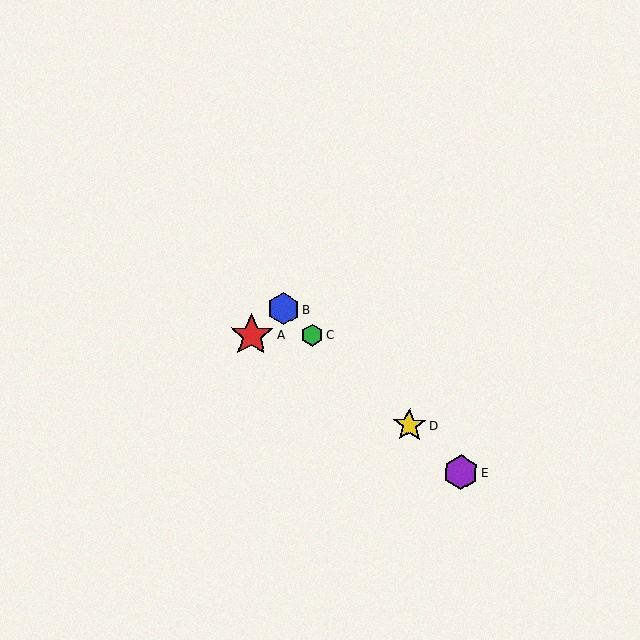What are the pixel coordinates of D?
Object D is at (410, 425).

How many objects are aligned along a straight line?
4 objects (B, C, D, E) are aligned along a straight line.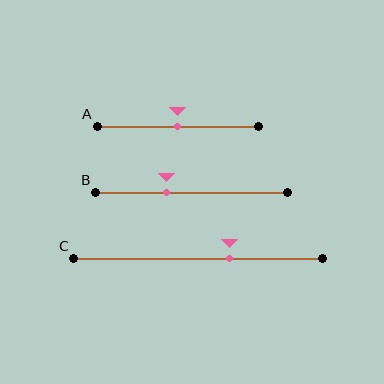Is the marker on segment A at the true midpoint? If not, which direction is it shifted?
Yes, the marker on segment A is at the true midpoint.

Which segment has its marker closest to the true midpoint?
Segment A has its marker closest to the true midpoint.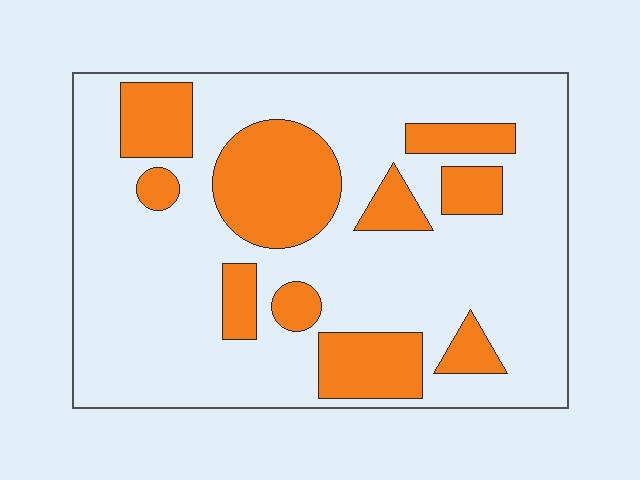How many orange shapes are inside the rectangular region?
10.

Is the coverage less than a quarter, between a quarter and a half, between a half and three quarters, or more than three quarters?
Between a quarter and a half.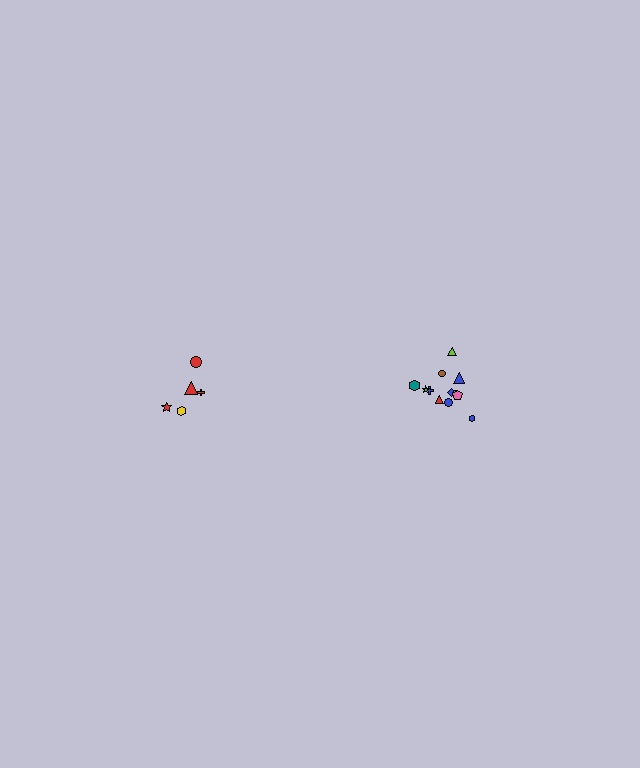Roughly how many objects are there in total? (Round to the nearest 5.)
Roughly 15 objects in total.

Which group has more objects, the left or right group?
The right group.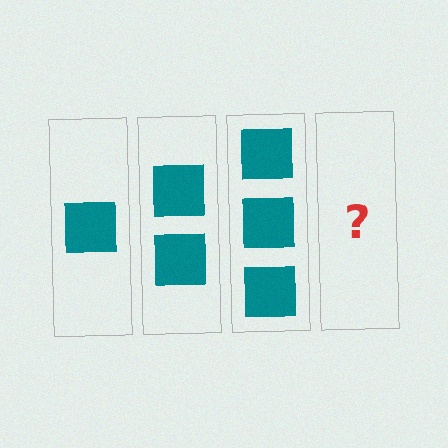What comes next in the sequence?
The next element should be 4 squares.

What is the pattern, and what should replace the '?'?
The pattern is that each step adds one more square. The '?' should be 4 squares.